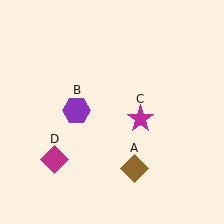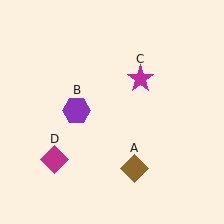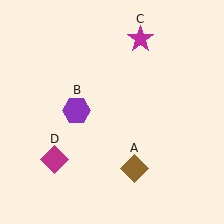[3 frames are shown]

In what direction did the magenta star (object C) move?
The magenta star (object C) moved up.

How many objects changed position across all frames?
1 object changed position: magenta star (object C).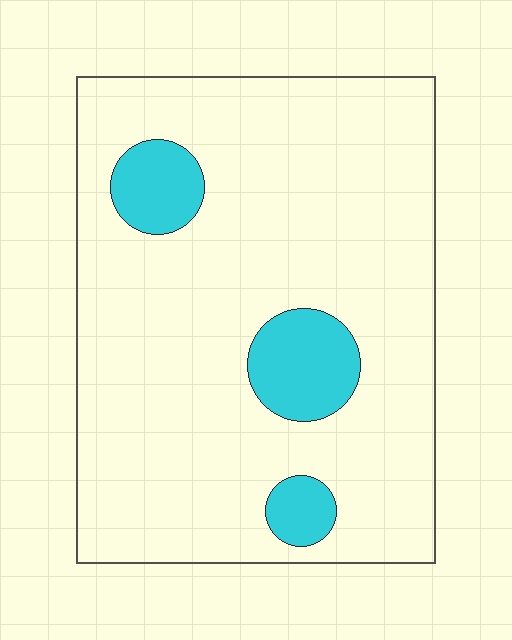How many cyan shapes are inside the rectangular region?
3.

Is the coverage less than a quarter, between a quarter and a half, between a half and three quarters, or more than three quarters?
Less than a quarter.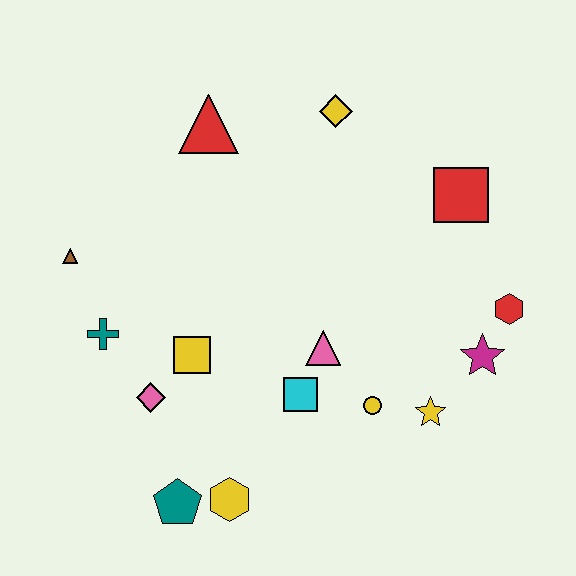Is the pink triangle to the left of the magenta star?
Yes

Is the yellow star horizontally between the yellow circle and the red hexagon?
Yes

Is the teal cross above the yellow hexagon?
Yes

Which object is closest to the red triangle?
The yellow diamond is closest to the red triangle.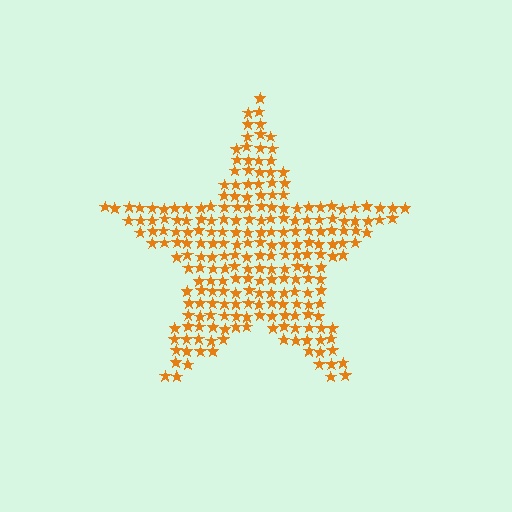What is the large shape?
The large shape is a star.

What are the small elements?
The small elements are stars.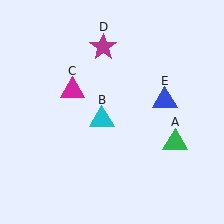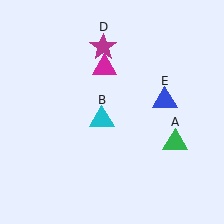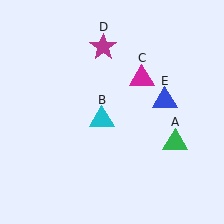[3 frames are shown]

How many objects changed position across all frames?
1 object changed position: magenta triangle (object C).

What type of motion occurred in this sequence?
The magenta triangle (object C) rotated clockwise around the center of the scene.